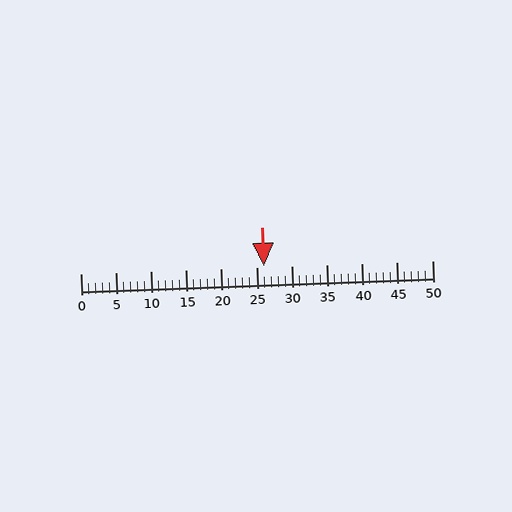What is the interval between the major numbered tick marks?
The major tick marks are spaced 5 units apart.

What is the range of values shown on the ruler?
The ruler shows values from 0 to 50.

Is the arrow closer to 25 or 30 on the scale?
The arrow is closer to 25.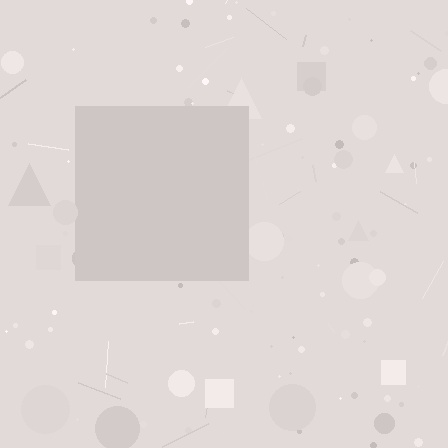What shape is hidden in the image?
A square is hidden in the image.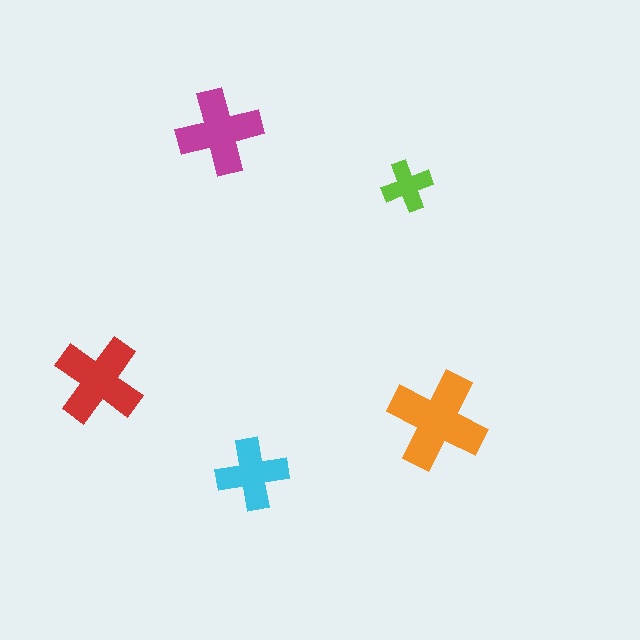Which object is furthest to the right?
The orange cross is rightmost.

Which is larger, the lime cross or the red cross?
The red one.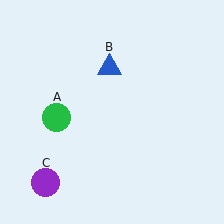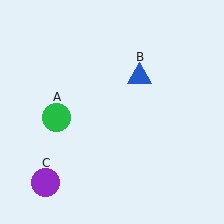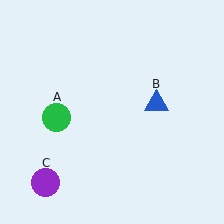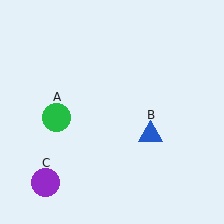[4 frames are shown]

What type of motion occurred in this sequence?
The blue triangle (object B) rotated clockwise around the center of the scene.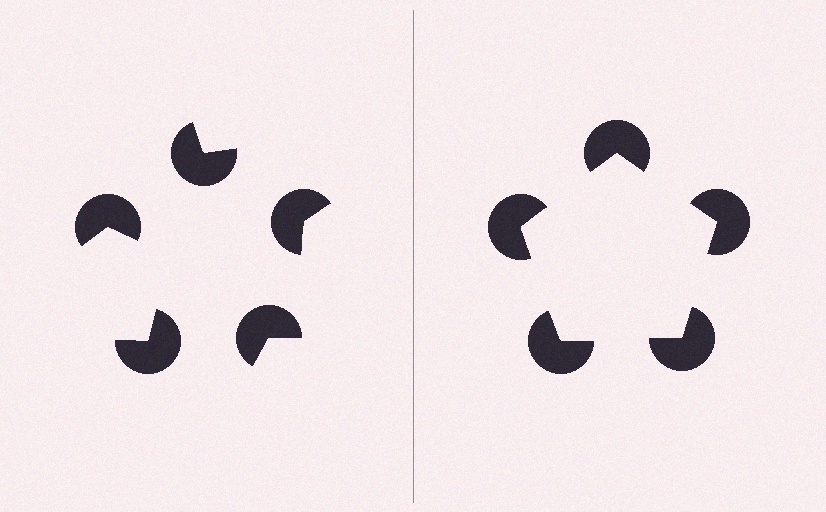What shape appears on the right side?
An illusory pentagon.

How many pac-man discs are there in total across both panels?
10 — 5 on each side.